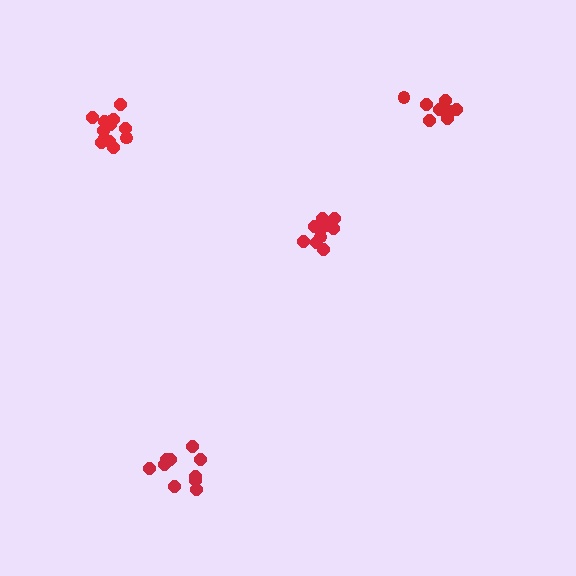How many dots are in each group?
Group 1: 14 dots, Group 2: 10 dots, Group 3: 11 dots, Group 4: 8 dots (43 total).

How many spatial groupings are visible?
There are 4 spatial groupings.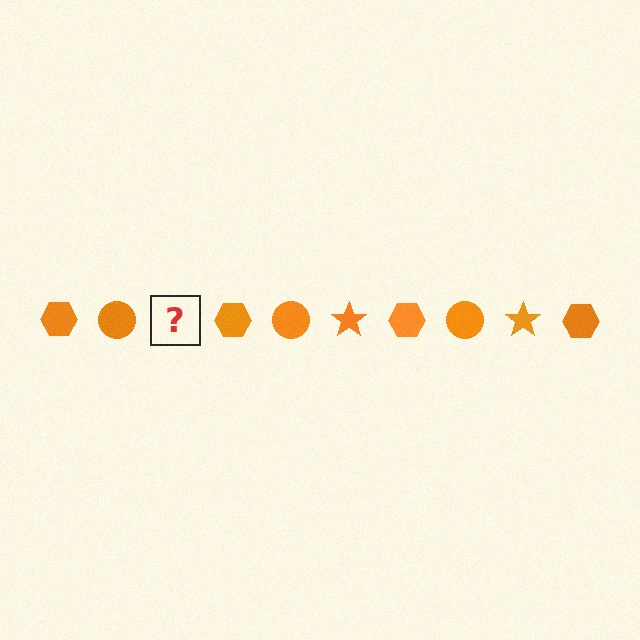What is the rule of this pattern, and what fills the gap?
The rule is that the pattern cycles through hexagon, circle, star shapes in orange. The gap should be filled with an orange star.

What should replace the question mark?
The question mark should be replaced with an orange star.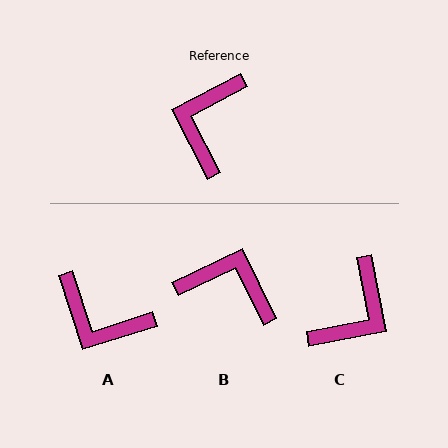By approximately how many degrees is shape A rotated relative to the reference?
Approximately 80 degrees counter-clockwise.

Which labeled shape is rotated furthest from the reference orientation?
C, about 164 degrees away.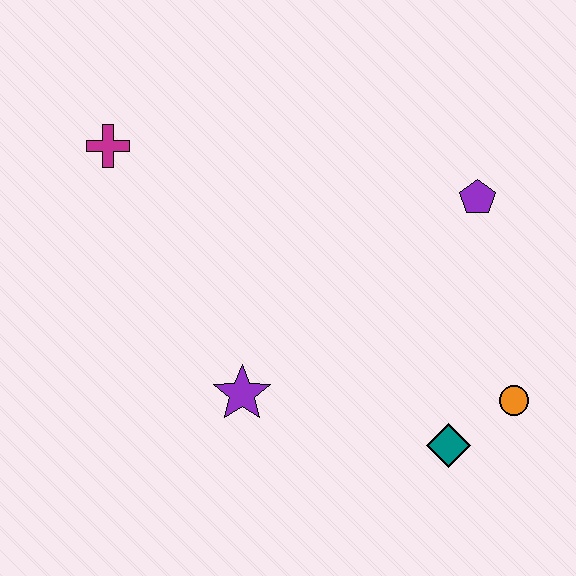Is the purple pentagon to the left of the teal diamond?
No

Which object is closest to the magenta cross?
The purple star is closest to the magenta cross.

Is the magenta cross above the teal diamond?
Yes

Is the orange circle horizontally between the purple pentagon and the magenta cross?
No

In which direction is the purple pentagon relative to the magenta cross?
The purple pentagon is to the right of the magenta cross.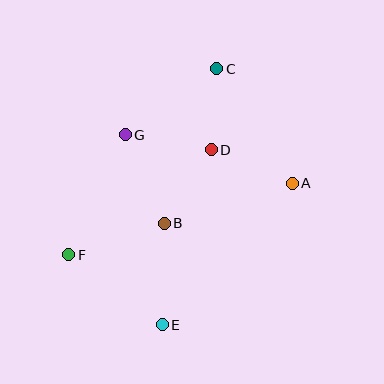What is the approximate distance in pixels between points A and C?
The distance between A and C is approximately 138 pixels.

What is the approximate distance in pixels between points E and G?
The distance between E and G is approximately 194 pixels.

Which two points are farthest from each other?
Points C and E are farthest from each other.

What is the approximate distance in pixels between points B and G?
The distance between B and G is approximately 97 pixels.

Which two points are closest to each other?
Points C and D are closest to each other.